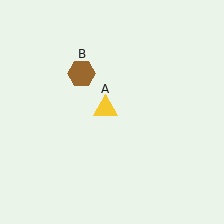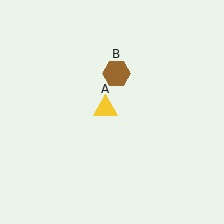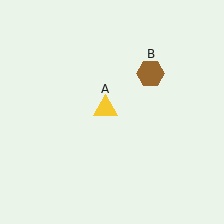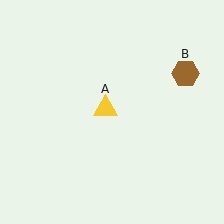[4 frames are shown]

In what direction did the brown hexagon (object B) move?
The brown hexagon (object B) moved right.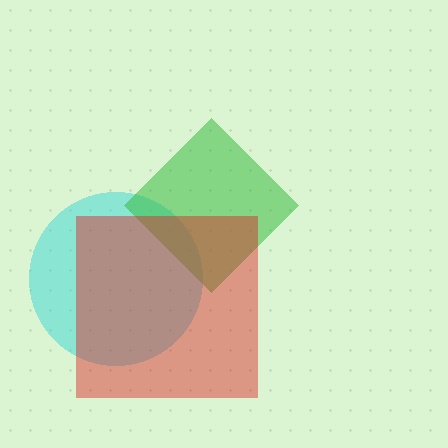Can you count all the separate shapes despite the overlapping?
Yes, there are 3 separate shapes.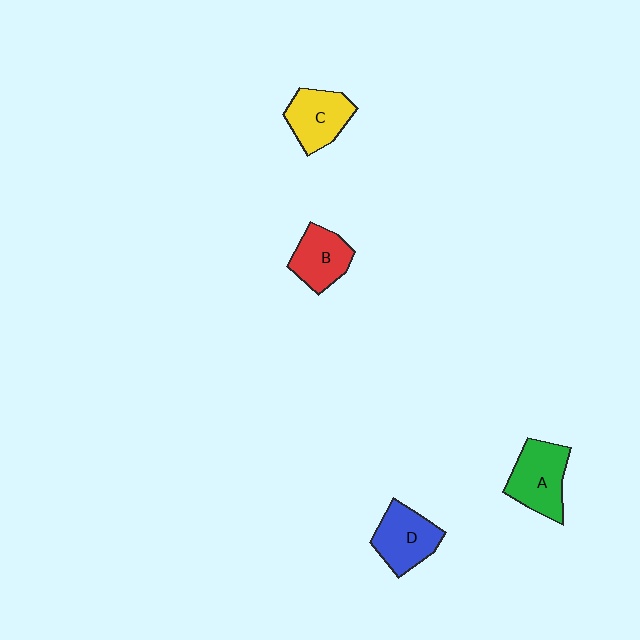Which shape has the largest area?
Shape A (green).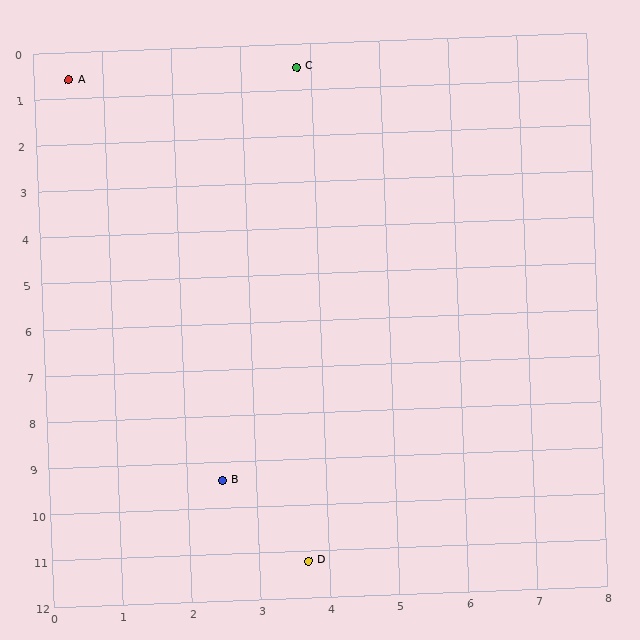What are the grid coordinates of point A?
Point A is at approximately (0.5, 0.6).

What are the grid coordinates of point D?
Point D is at approximately (3.7, 11.2).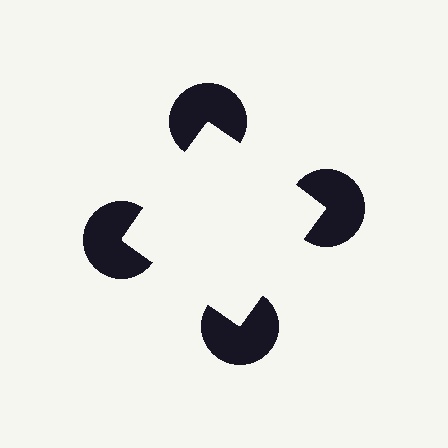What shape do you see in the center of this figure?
An illusory square — its edges are inferred from the aligned wedge cuts in the pac-man discs, not physically drawn.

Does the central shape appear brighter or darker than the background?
It typically appears slightly brighter than the background, even though no actual brightness change is drawn.